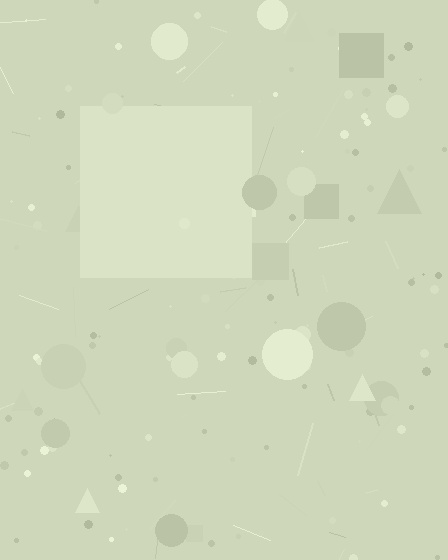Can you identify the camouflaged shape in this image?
The camouflaged shape is a square.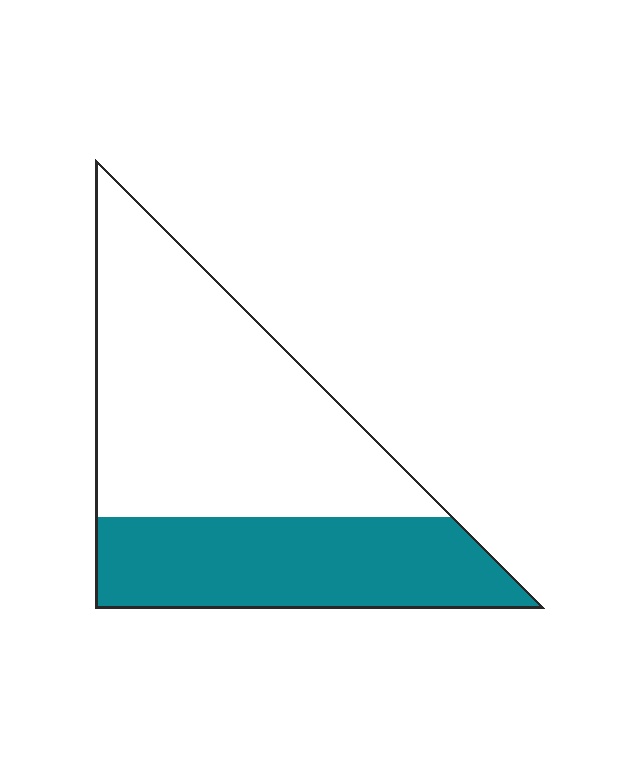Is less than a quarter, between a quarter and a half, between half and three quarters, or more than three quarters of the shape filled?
Between a quarter and a half.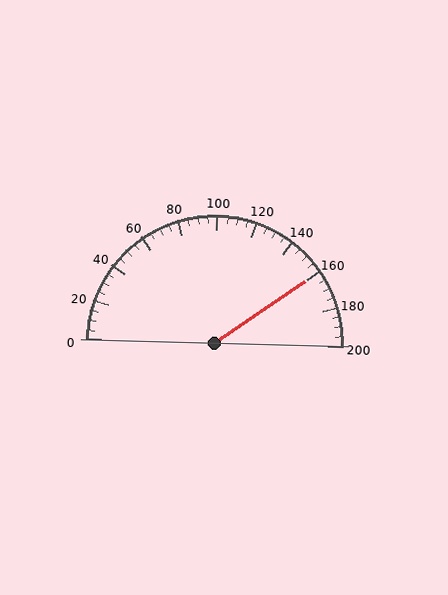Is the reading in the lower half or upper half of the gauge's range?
The reading is in the upper half of the range (0 to 200).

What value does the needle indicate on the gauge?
The needle indicates approximately 160.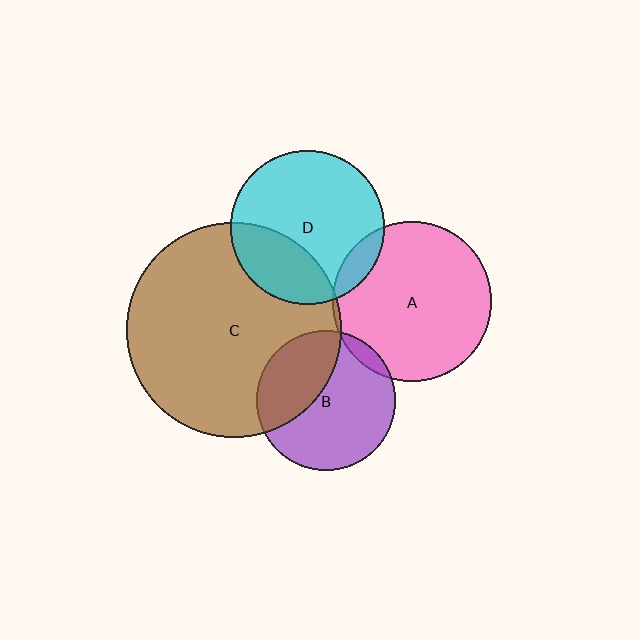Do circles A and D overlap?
Yes.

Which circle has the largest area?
Circle C (brown).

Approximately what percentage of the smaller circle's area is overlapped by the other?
Approximately 10%.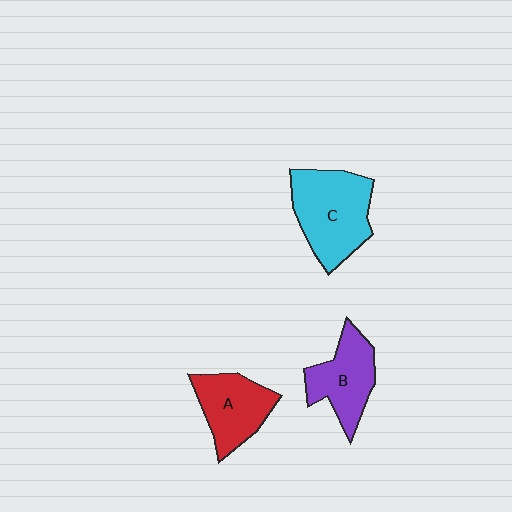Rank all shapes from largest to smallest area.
From largest to smallest: C (cyan), B (purple), A (red).